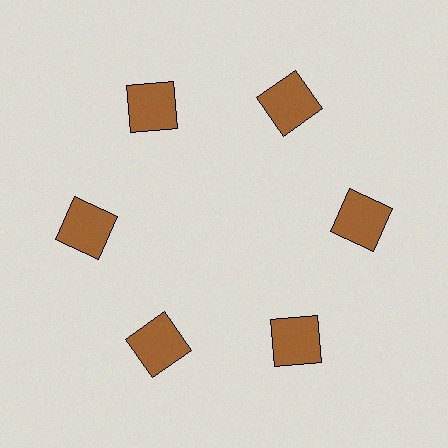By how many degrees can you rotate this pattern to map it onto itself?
The pattern maps onto itself every 60 degrees of rotation.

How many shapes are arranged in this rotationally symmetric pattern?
There are 6 shapes, arranged in 6 groups of 1.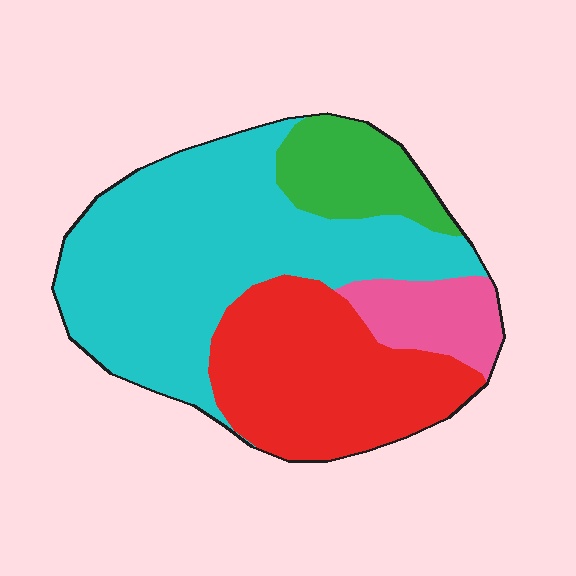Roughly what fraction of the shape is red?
Red covers about 30% of the shape.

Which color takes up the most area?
Cyan, at roughly 50%.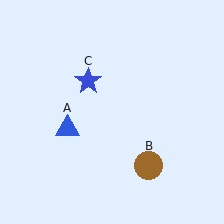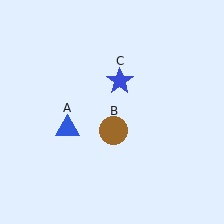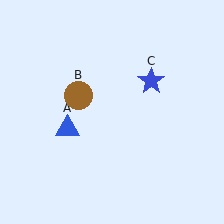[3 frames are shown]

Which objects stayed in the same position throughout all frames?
Blue triangle (object A) remained stationary.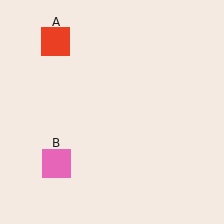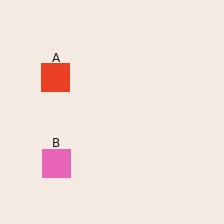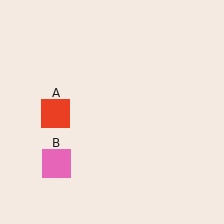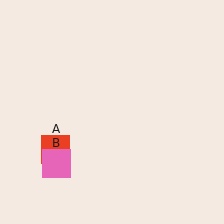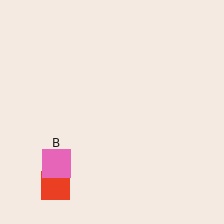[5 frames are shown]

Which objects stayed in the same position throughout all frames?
Pink square (object B) remained stationary.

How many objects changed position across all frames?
1 object changed position: red square (object A).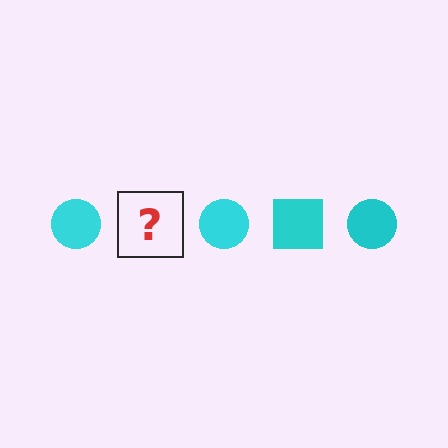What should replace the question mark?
The question mark should be replaced with a cyan square.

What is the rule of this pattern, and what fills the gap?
The rule is that the pattern cycles through circle, square shapes in cyan. The gap should be filled with a cyan square.